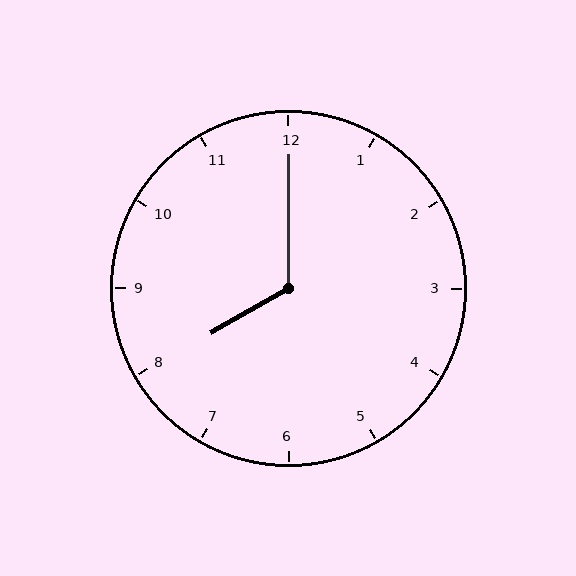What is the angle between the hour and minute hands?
Approximately 120 degrees.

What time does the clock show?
8:00.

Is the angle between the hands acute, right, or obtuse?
It is obtuse.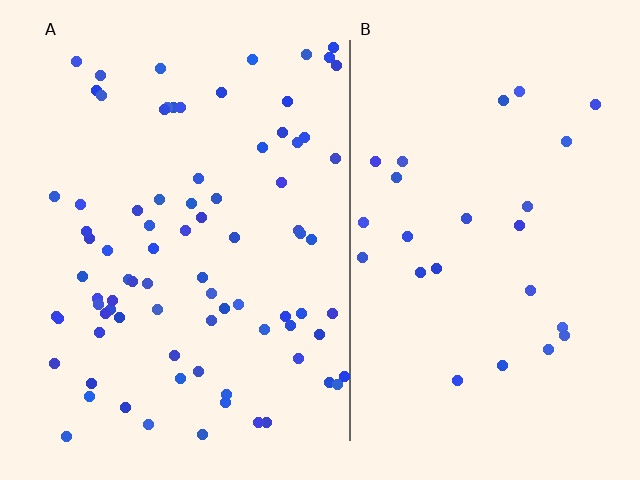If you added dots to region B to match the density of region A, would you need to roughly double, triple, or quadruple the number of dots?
Approximately triple.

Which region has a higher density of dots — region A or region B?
A (the left).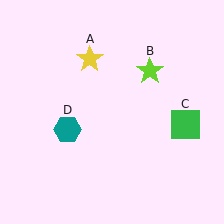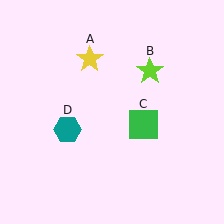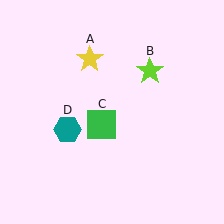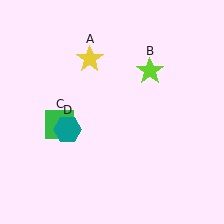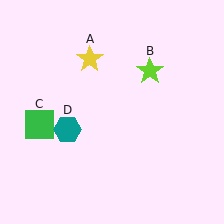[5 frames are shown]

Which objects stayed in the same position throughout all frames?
Yellow star (object A) and lime star (object B) and teal hexagon (object D) remained stationary.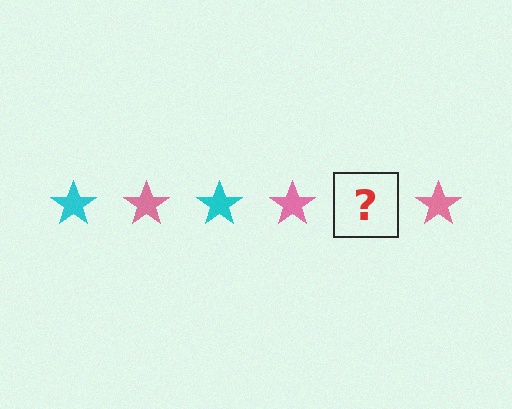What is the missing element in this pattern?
The missing element is a cyan star.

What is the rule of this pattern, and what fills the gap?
The rule is that the pattern cycles through cyan, pink stars. The gap should be filled with a cyan star.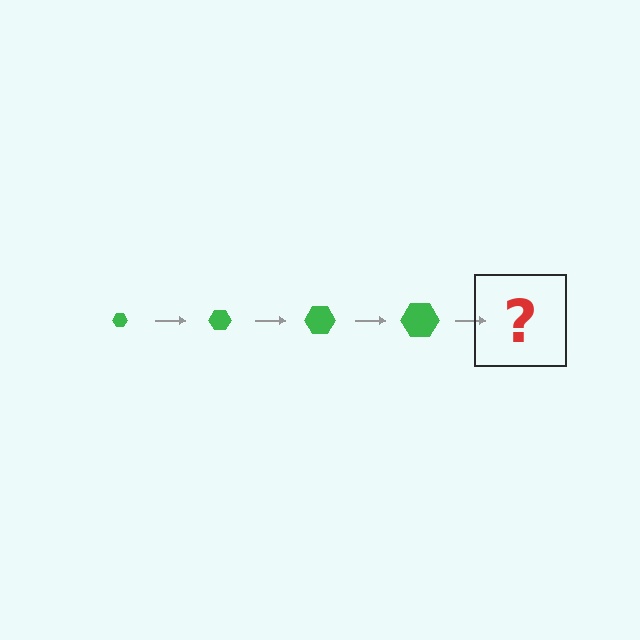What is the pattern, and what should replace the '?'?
The pattern is that the hexagon gets progressively larger each step. The '?' should be a green hexagon, larger than the previous one.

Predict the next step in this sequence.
The next step is a green hexagon, larger than the previous one.